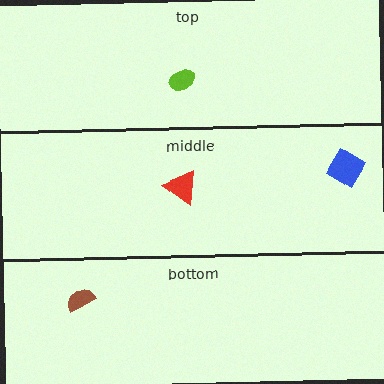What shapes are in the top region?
The lime ellipse.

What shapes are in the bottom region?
The brown semicircle.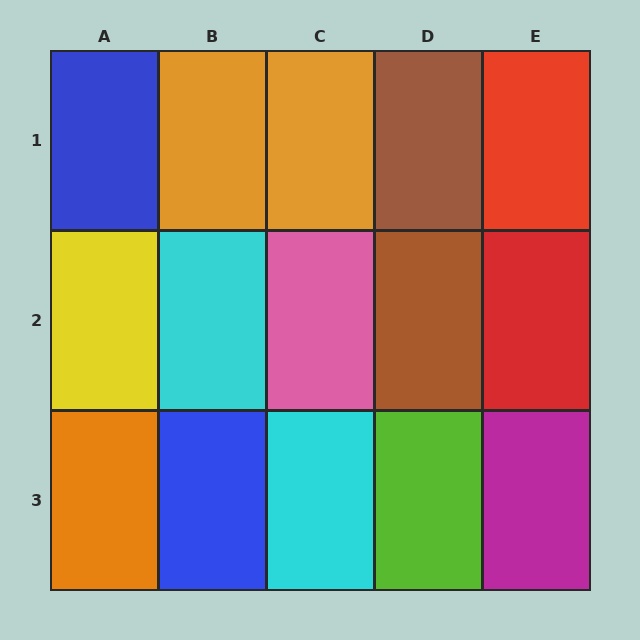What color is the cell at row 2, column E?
Red.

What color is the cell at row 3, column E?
Magenta.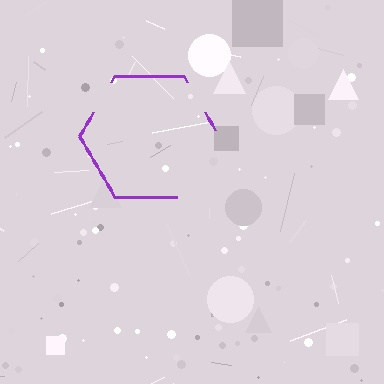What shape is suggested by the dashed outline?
The dashed outline suggests a hexagon.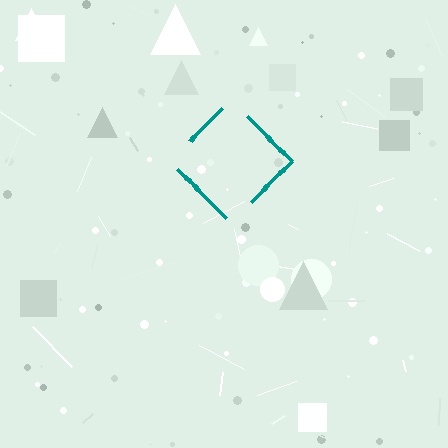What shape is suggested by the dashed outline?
The dashed outline suggests a diamond.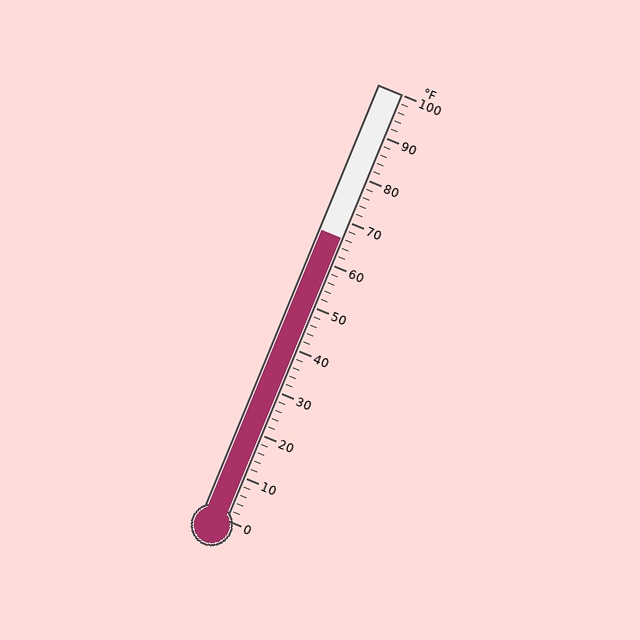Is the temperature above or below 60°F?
The temperature is above 60°F.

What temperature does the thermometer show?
The thermometer shows approximately 66°F.